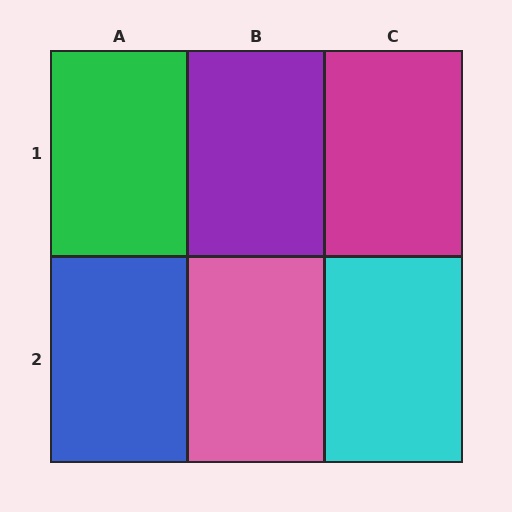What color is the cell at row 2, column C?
Cyan.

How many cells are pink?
1 cell is pink.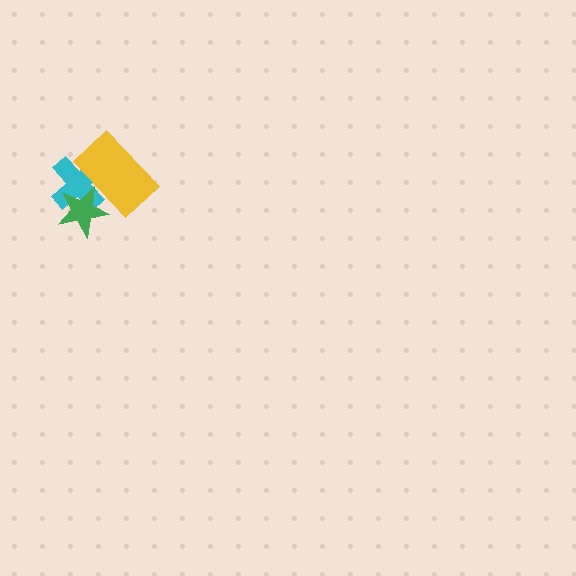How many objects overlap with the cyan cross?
2 objects overlap with the cyan cross.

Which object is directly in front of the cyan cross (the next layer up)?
The green star is directly in front of the cyan cross.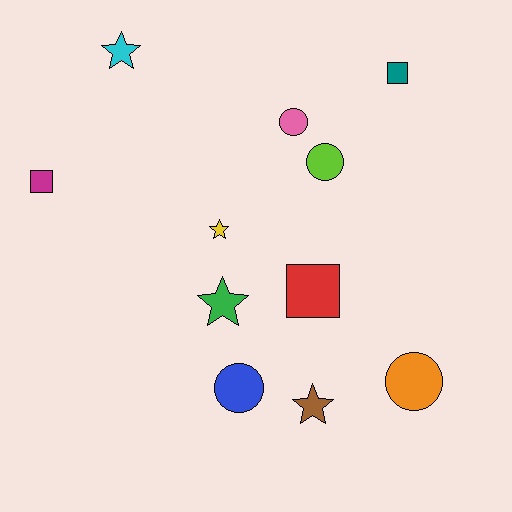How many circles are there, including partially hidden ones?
There are 4 circles.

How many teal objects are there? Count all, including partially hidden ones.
There is 1 teal object.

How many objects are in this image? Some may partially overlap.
There are 11 objects.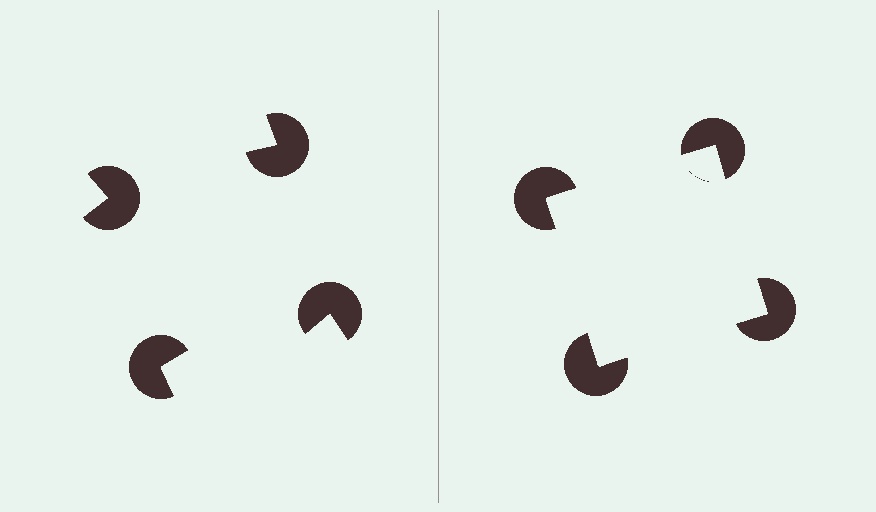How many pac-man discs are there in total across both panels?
8 — 4 on each side.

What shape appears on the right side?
An illusory square.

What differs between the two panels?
The pac-man discs are positioned identically on both sides; only the wedge orientations differ. On the right they align to a square; on the left they are misaligned.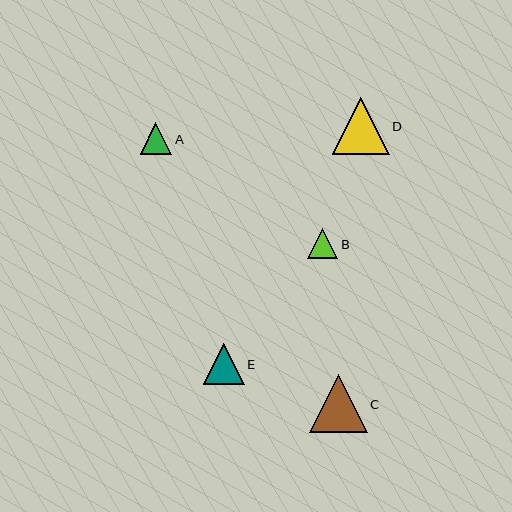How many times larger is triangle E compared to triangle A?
Triangle E is approximately 1.3 times the size of triangle A.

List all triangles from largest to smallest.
From largest to smallest: C, D, E, A, B.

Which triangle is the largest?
Triangle C is the largest with a size of approximately 58 pixels.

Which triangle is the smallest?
Triangle B is the smallest with a size of approximately 30 pixels.